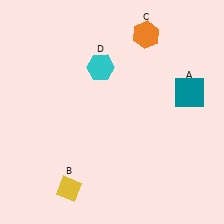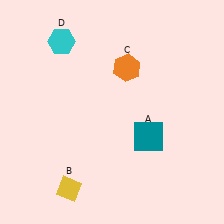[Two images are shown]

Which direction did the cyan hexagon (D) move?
The cyan hexagon (D) moved left.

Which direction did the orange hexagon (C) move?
The orange hexagon (C) moved down.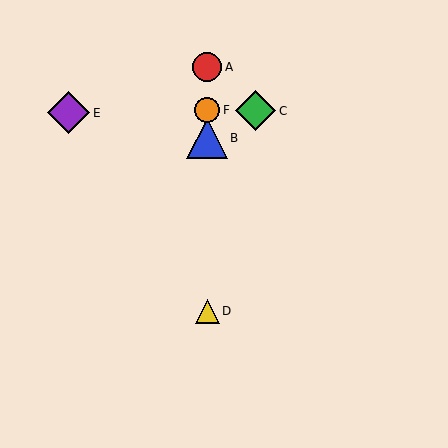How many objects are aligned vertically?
4 objects (A, B, D, F) are aligned vertically.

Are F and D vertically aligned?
Yes, both are at x≈207.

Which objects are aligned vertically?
Objects A, B, D, F are aligned vertically.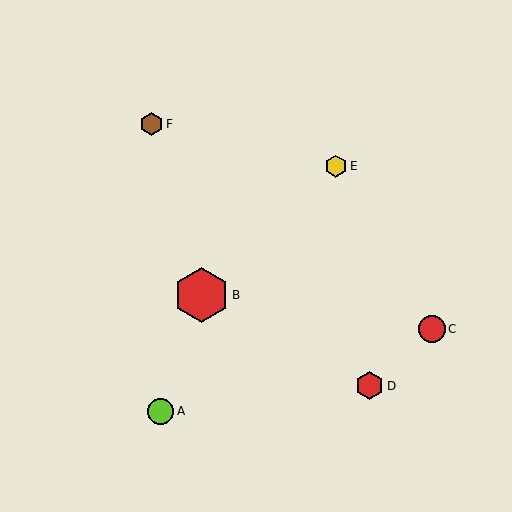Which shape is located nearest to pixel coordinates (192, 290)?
The red hexagon (labeled B) at (201, 295) is nearest to that location.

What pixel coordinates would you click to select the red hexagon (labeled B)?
Click at (201, 295) to select the red hexagon B.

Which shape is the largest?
The red hexagon (labeled B) is the largest.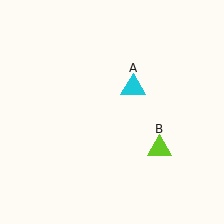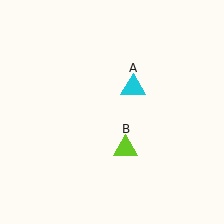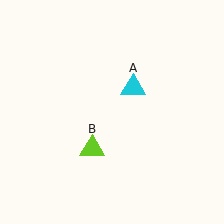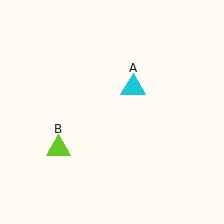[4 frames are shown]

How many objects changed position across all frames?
1 object changed position: lime triangle (object B).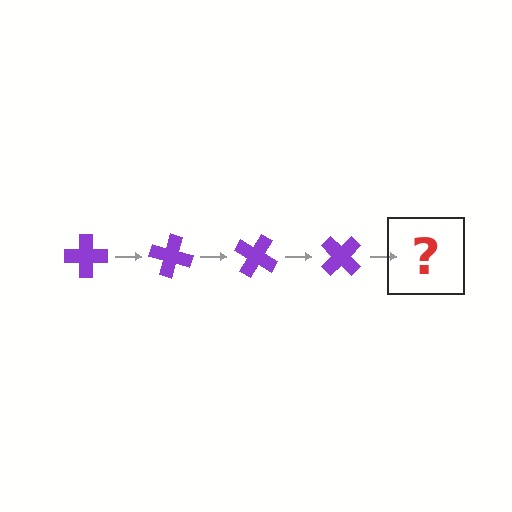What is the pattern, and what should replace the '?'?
The pattern is that the cross rotates 15 degrees each step. The '?' should be a purple cross rotated 60 degrees.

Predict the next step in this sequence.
The next step is a purple cross rotated 60 degrees.